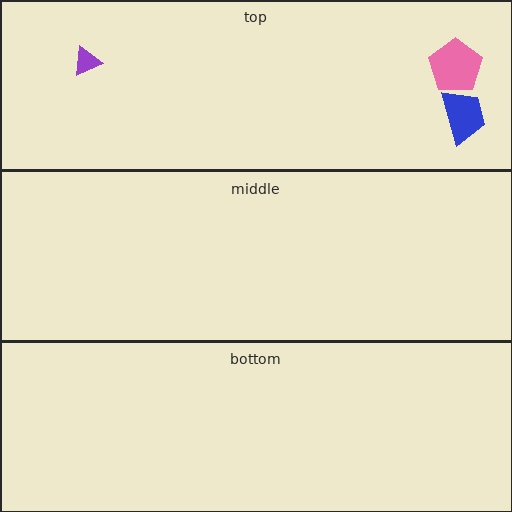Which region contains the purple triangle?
The top region.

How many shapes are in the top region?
3.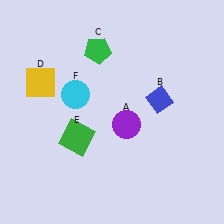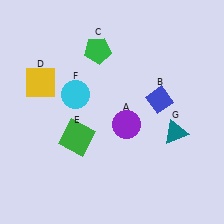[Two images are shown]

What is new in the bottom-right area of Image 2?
A teal triangle (G) was added in the bottom-right area of Image 2.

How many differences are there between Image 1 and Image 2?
There is 1 difference between the two images.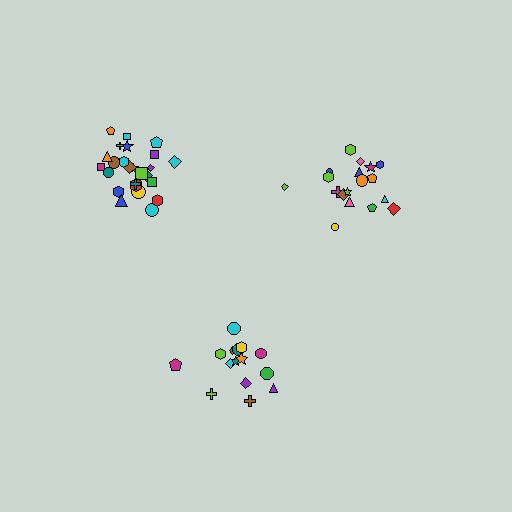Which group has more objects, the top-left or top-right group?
The top-left group.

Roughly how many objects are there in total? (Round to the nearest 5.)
Roughly 60 objects in total.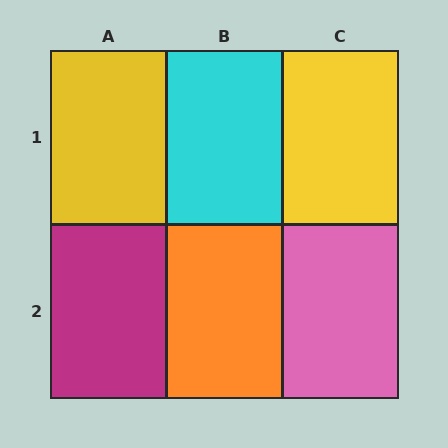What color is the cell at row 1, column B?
Cyan.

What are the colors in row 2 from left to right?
Magenta, orange, pink.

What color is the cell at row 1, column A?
Yellow.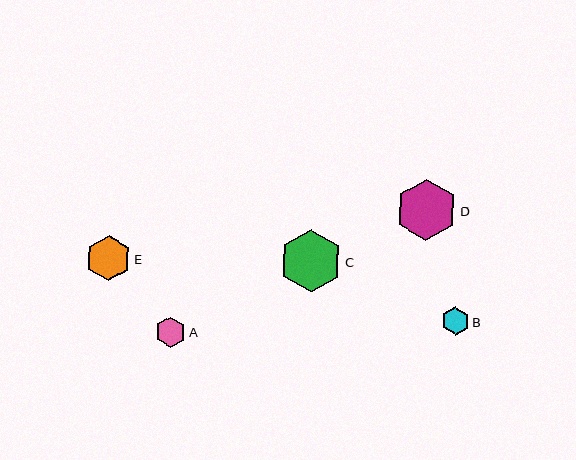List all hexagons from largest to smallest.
From largest to smallest: C, D, E, A, B.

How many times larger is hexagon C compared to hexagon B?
Hexagon C is approximately 2.2 times the size of hexagon B.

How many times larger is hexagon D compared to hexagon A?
Hexagon D is approximately 2.0 times the size of hexagon A.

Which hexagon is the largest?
Hexagon C is the largest with a size of approximately 63 pixels.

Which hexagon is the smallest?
Hexagon B is the smallest with a size of approximately 28 pixels.